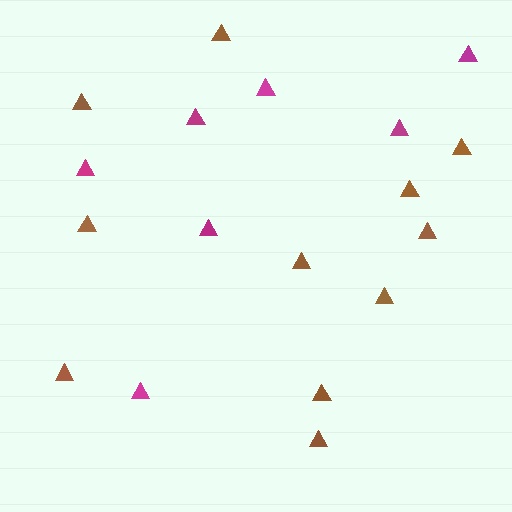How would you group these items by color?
There are 2 groups: one group of magenta triangles (7) and one group of brown triangles (11).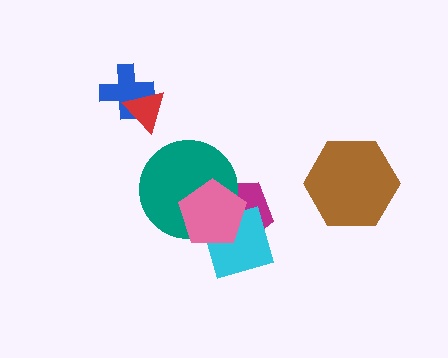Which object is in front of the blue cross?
The red triangle is in front of the blue cross.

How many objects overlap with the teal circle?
2 objects overlap with the teal circle.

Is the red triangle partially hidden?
No, no other shape covers it.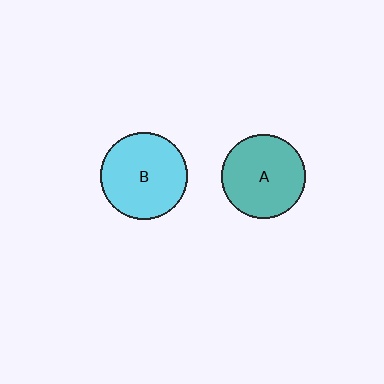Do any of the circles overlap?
No, none of the circles overlap.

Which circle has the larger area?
Circle B (cyan).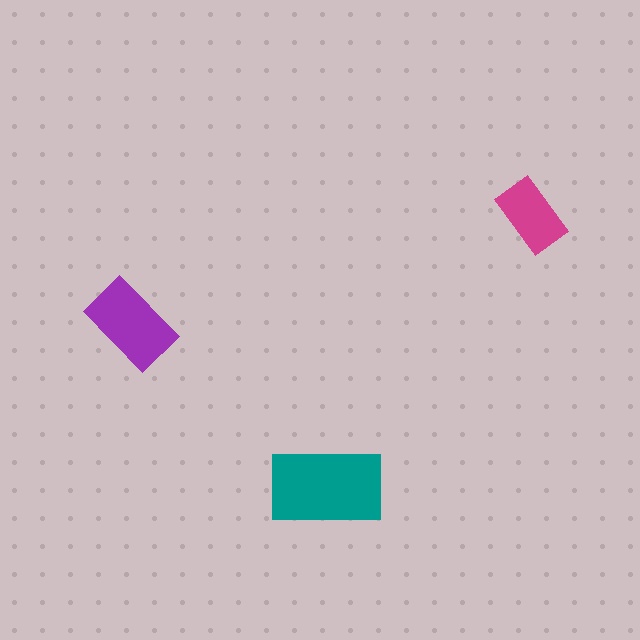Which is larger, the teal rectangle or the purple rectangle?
The teal one.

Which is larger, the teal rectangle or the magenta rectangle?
The teal one.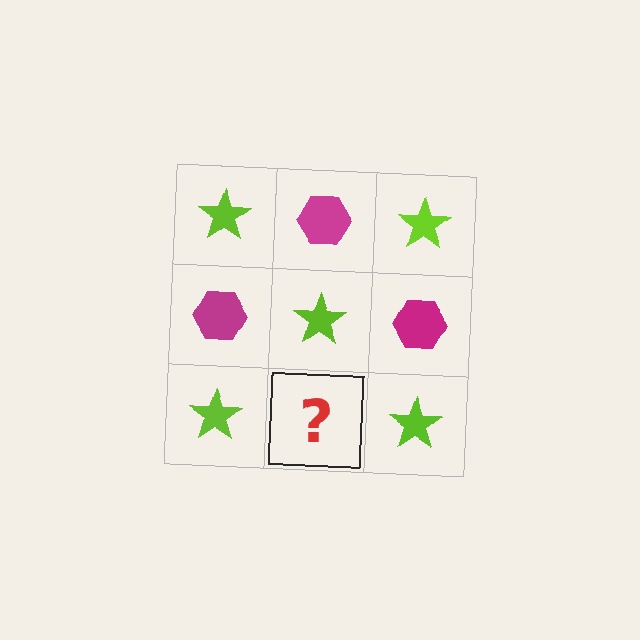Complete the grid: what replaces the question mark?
The question mark should be replaced with a magenta hexagon.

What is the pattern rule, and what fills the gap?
The rule is that it alternates lime star and magenta hexagon in a checkerboard pattern. The gap should be filled with a magenta hexagon.